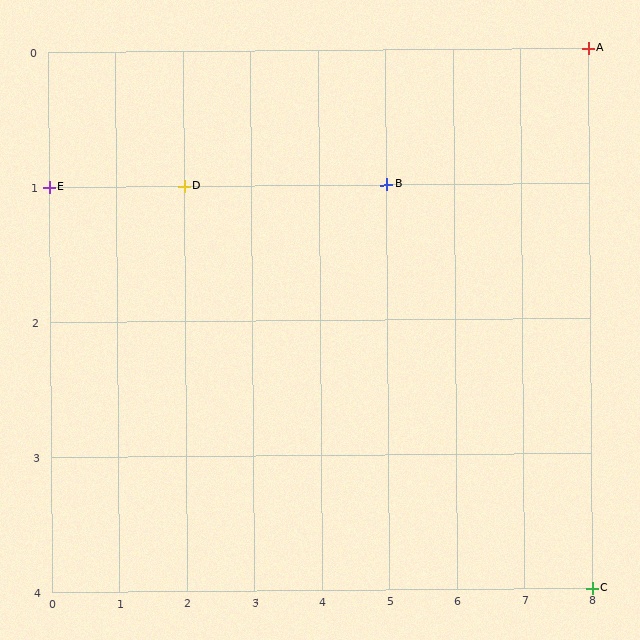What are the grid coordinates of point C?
Point C is at grid coordinates (8, 4).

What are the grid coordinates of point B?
Point B is at grid coordinates (5, 1).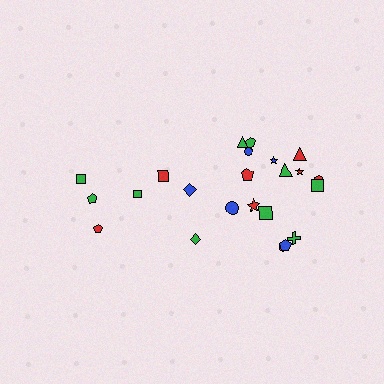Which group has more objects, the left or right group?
The right group.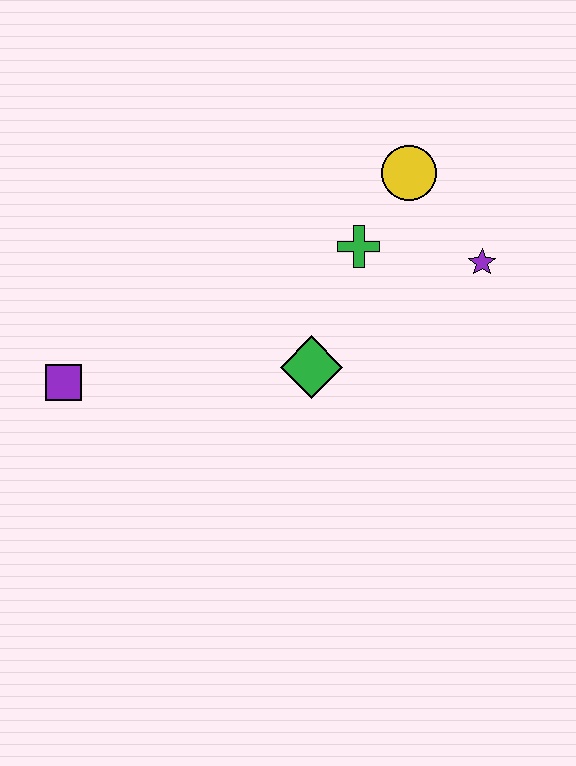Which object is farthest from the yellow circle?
The purple square is farthest from the yellow circle.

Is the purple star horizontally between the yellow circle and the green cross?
No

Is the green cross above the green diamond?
Yes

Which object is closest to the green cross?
The yellow circle is closest to the green cross.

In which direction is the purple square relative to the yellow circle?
The purple square is to the left of the yellow circle.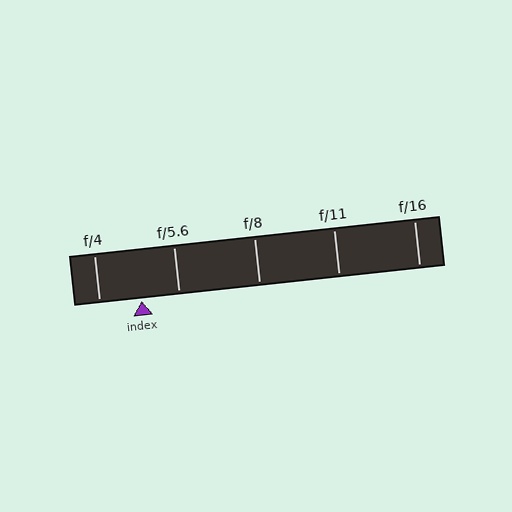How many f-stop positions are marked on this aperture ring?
There are 5 f-stop positions marked.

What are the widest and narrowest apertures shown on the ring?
The widest aperture shown is f/4 and the narrowest is f/16.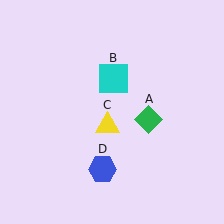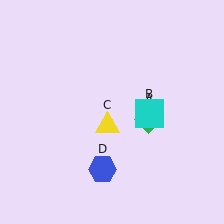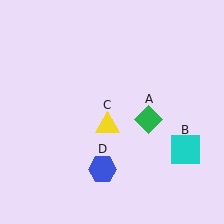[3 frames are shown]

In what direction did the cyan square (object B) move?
The cyan square (object B) moved down and to the right.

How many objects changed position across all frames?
1 object changed position: cyan square (object B).